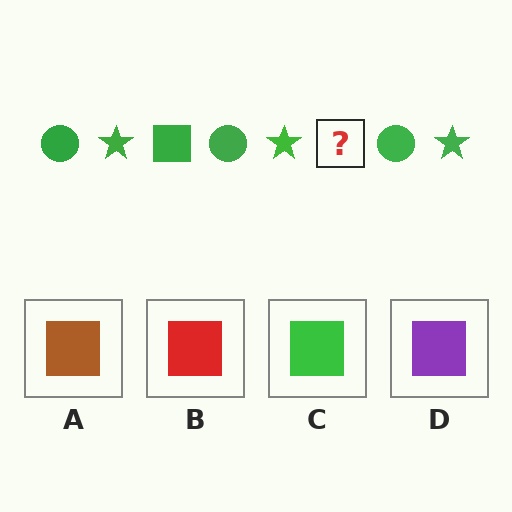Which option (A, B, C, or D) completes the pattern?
C.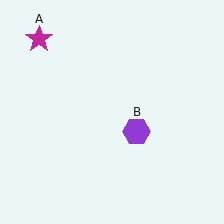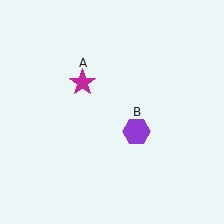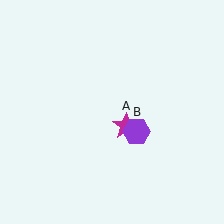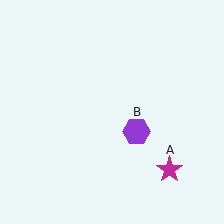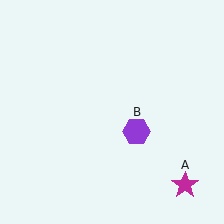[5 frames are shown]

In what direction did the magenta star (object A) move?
The magenta star (object A) moved down and to the right.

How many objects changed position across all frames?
1 object changed position: magenta star (object A).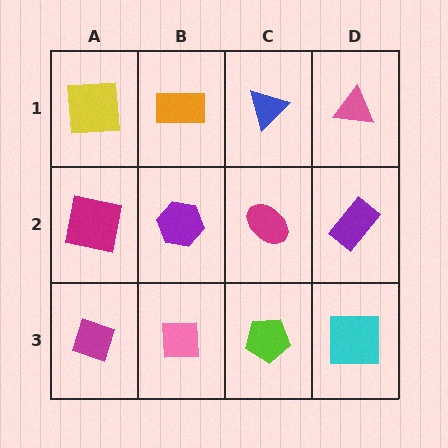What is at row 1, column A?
A yellow square.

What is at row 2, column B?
A purple hexagon.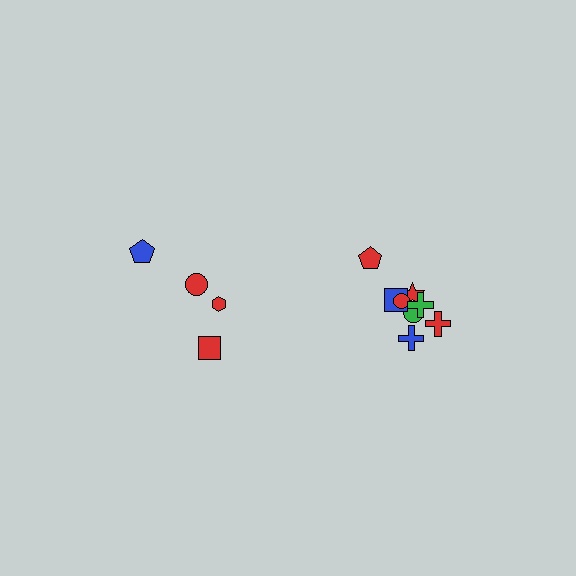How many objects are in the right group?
There are 8 objects.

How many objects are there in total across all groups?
There are 12 objects.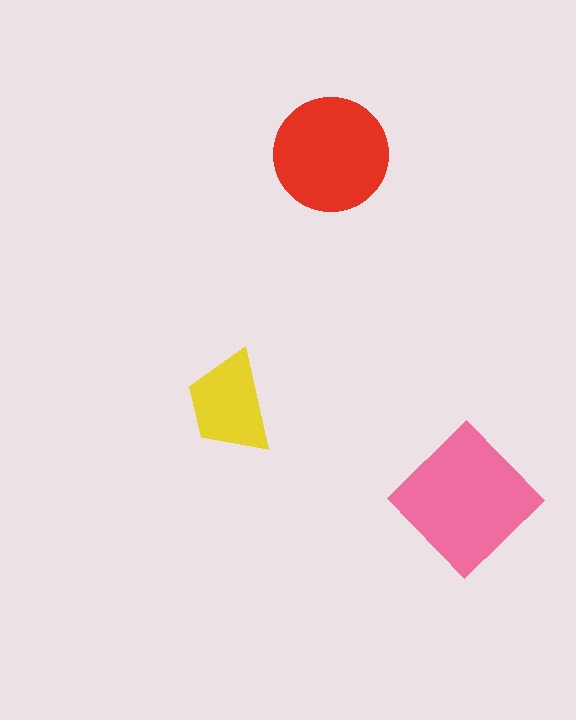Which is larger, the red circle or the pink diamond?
The pink diamond.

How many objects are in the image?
There are 3 objects in the image.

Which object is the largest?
The pink diamond.